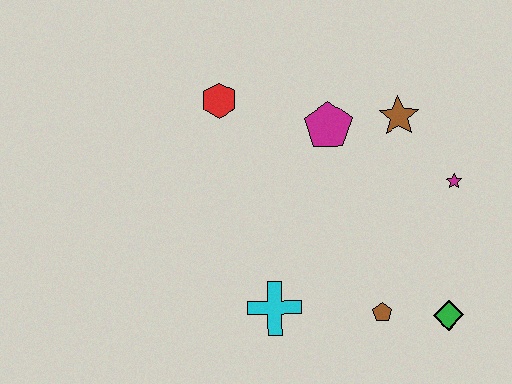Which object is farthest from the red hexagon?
The green diamond is farthest from the red hexagon.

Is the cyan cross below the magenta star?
Yes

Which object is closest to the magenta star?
The brown star is closest to the magenta star.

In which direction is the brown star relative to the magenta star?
The brown star is above the magenta star.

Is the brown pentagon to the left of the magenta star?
Yes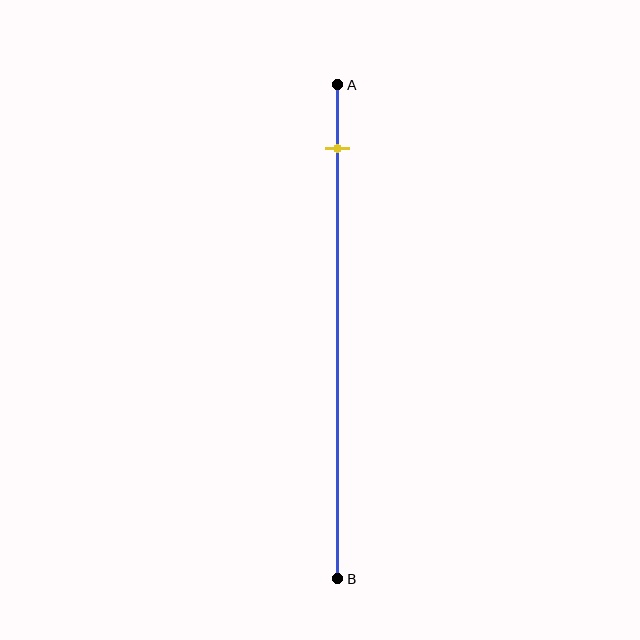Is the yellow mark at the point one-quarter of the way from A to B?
No, the mark is at about 15% from A, not at the 25% one-quarter point.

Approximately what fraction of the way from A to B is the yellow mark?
The yellow mark is approximately 15% of the way from A to B.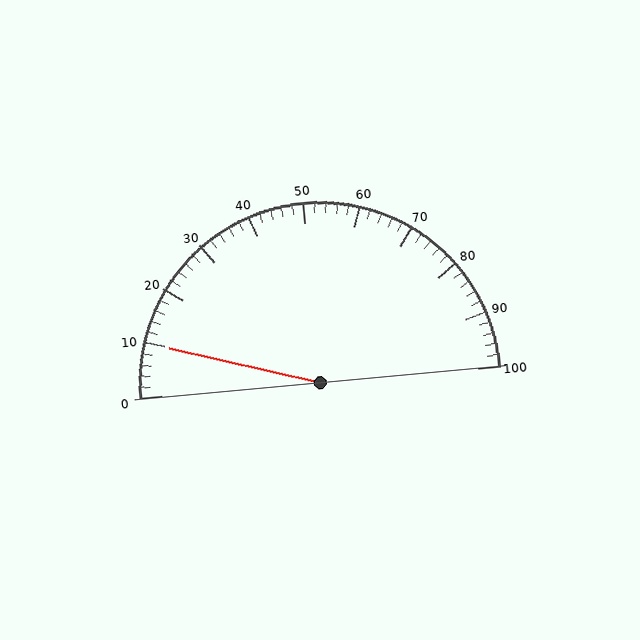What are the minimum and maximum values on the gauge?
The gauge ranges from 0 to 100.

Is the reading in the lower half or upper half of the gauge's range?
The reading is in the lower half of the range (0 to 100).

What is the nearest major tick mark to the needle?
The nearest major tick mark is 10.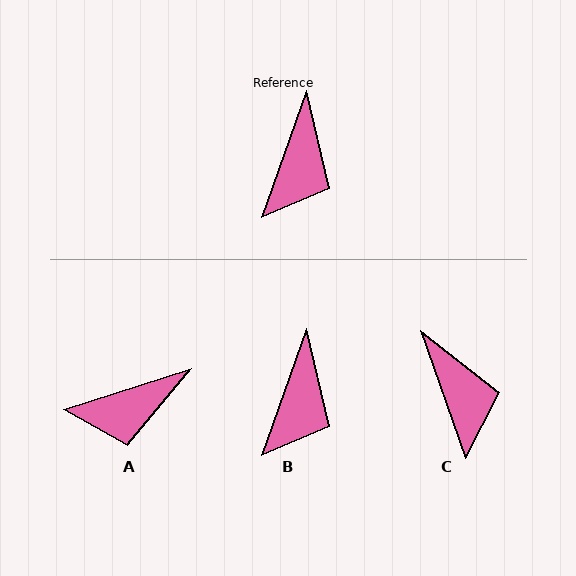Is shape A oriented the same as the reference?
No, it is off by about 53 degrees.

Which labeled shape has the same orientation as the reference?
B.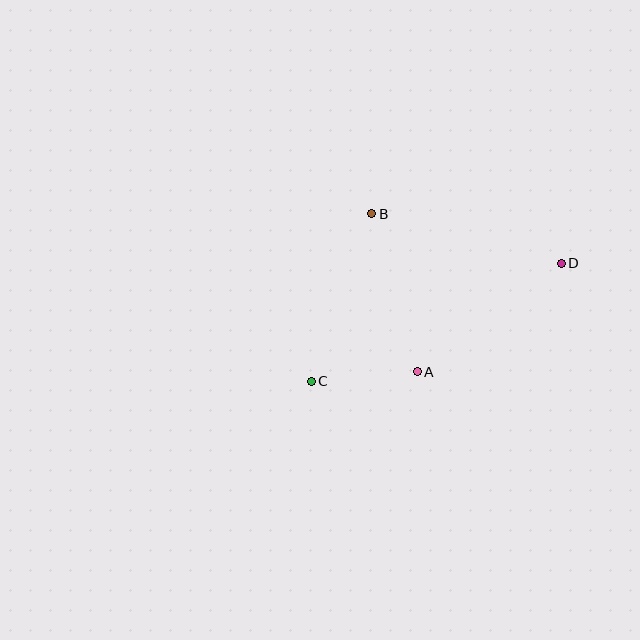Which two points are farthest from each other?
Points C and D are farthest from each other.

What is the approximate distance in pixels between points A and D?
The distance between A and D is approximately 180 pixels.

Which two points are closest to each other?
Points A and C are closest to each other.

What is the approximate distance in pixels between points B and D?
The distance between B and D is approximately 196 pixels.